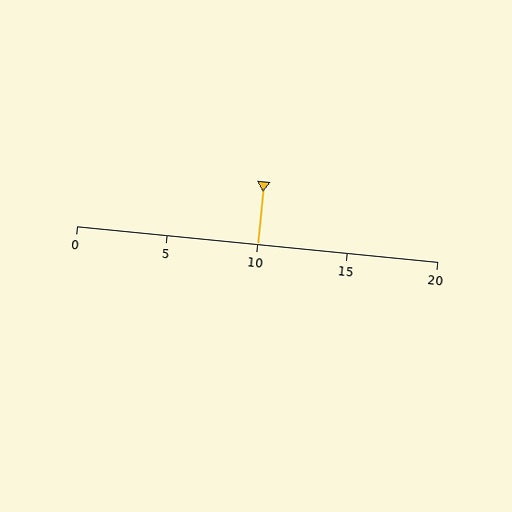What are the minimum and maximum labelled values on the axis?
The axis runs from 0 to 20.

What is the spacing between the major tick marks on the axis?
The major ticks are spaced 5 apart.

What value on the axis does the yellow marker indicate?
The marker indicates approximately 10.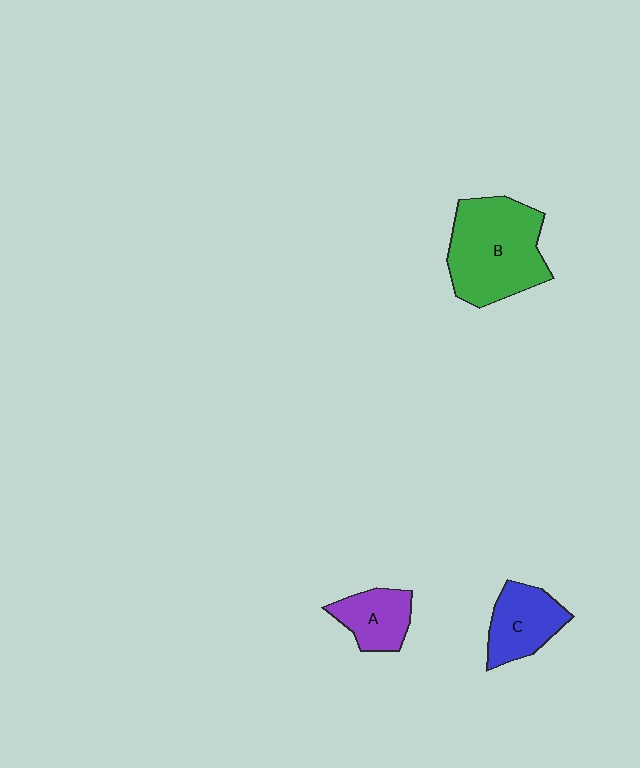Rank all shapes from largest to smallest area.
From largest to smallest: B (green), C (blue), A (purple).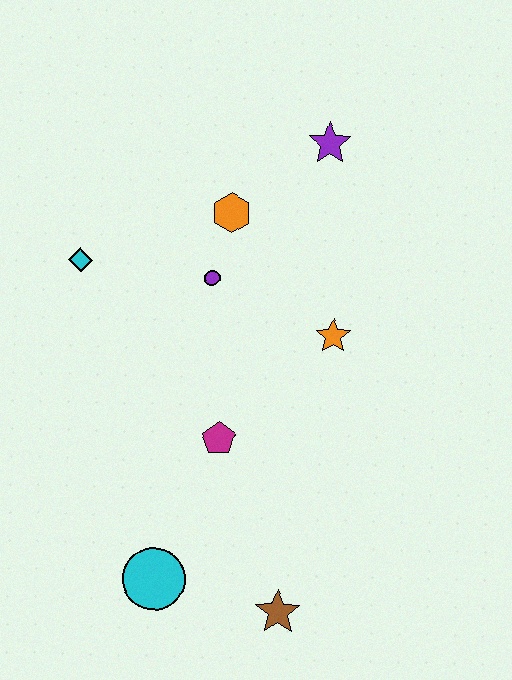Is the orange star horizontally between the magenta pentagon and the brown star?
No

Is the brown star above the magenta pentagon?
No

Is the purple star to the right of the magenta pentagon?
Yes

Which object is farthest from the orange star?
The cyan circle is farthest from the orange star.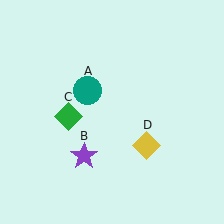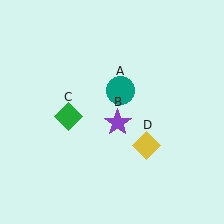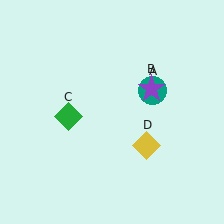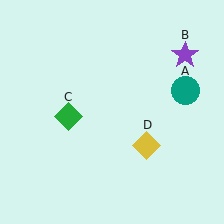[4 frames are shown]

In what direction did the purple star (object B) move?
The purple star (object B) moved up and to the right.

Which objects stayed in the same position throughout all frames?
Green diamond (object C) and yellow diamond (object D) remained stationary.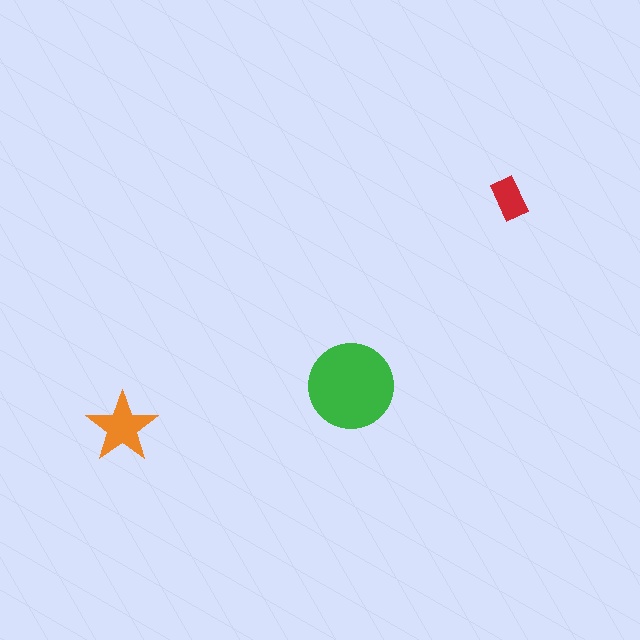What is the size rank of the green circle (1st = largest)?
1st.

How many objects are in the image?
There are 3 objects in the image.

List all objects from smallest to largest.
The red rectangle, the orange star, the green circle.